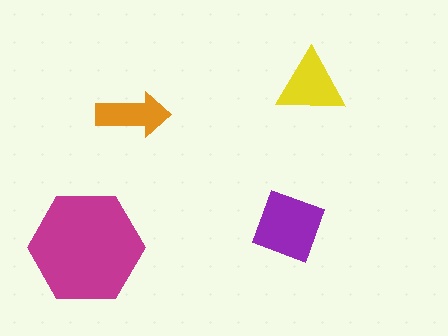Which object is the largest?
The magenta hexagon.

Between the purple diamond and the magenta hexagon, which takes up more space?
The magenta hexagon.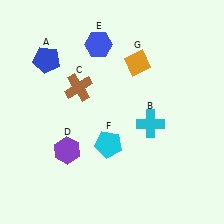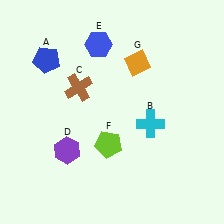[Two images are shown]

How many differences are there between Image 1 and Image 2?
There is 1 difference between the two images.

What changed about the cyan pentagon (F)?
In Image 1, F is cyan. In Image 2, it changed to lime.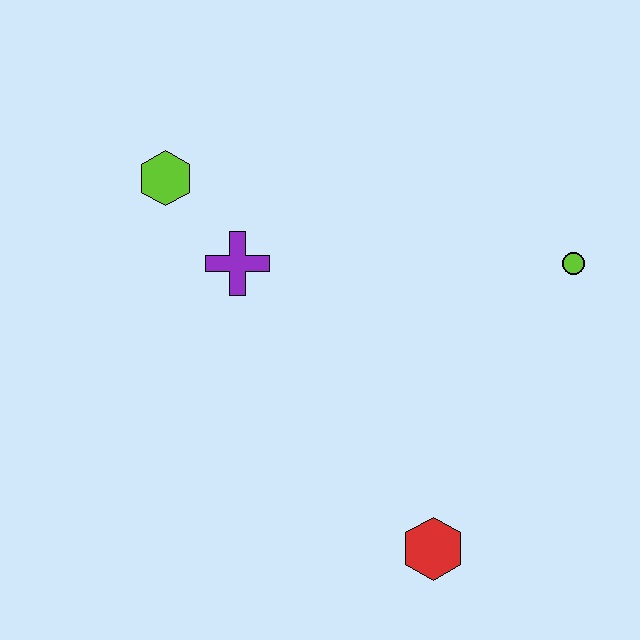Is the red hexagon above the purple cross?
No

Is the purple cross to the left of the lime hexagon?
No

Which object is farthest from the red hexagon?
The lime hexagon is farthest from the red hexagon.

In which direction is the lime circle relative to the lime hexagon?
The lime circle is to the right of the lime hexagon.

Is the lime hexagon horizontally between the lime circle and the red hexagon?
No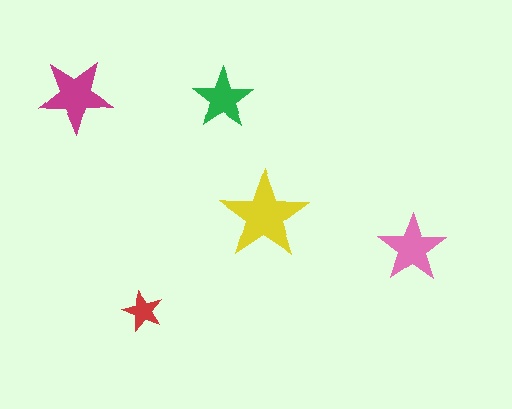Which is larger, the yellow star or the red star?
The yellow one.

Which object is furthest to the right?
The pink star is rightmost.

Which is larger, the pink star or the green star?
The pink one.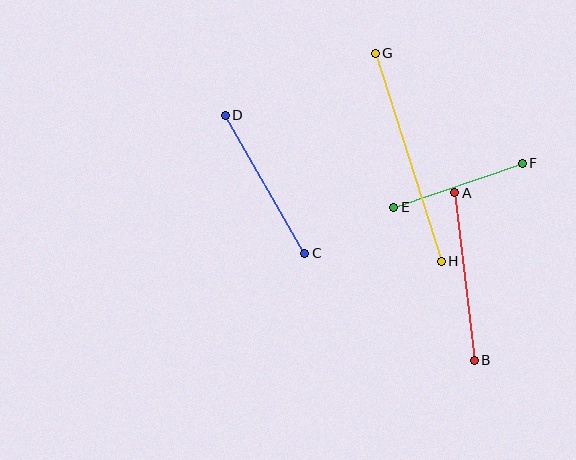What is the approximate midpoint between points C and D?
The midpoint is at approximately (265, 184) pixels.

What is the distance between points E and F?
The distance is approximately 136 pixels.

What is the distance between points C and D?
The distance is approximately 159 pixels.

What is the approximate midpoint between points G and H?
The midpoint is at approximately (408, 157) pixels.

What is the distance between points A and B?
The distance is approximately 168 pixels.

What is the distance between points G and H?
The distance is approximately 218 pixels.